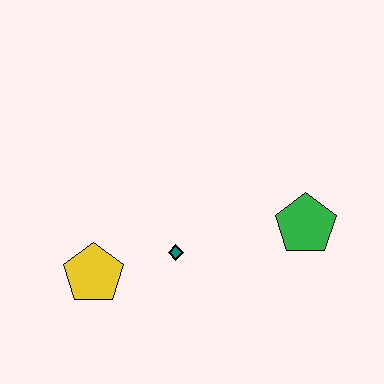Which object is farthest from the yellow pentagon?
The green pentagon is farthest from the yellow pentagon.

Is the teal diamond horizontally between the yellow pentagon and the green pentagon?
Yes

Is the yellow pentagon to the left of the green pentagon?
Yes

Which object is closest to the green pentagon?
The teal diamond is closest to the green pentagon.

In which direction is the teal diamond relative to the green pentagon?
The teal diamond is to the left of the green pentagon.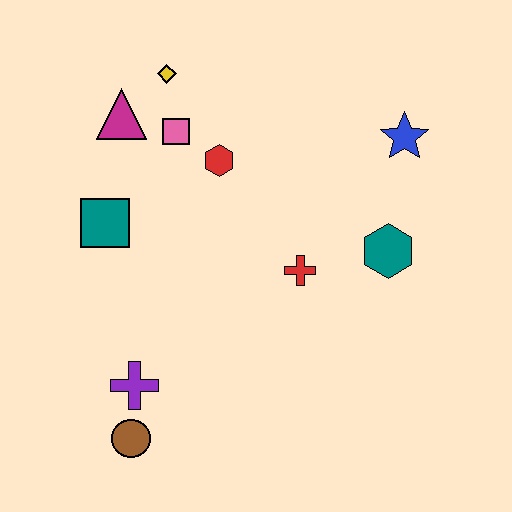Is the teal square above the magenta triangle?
No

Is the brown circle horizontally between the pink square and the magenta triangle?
Yes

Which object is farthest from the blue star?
The brown circle is farthest from the blue star.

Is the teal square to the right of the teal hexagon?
No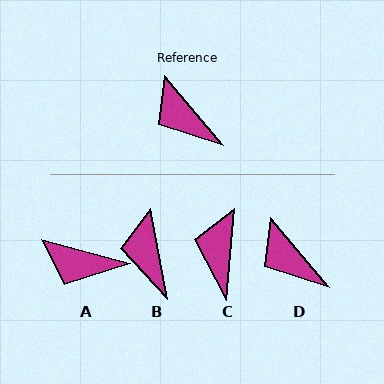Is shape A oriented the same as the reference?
No, it is off by about 35 degrees.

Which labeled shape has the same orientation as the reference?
D.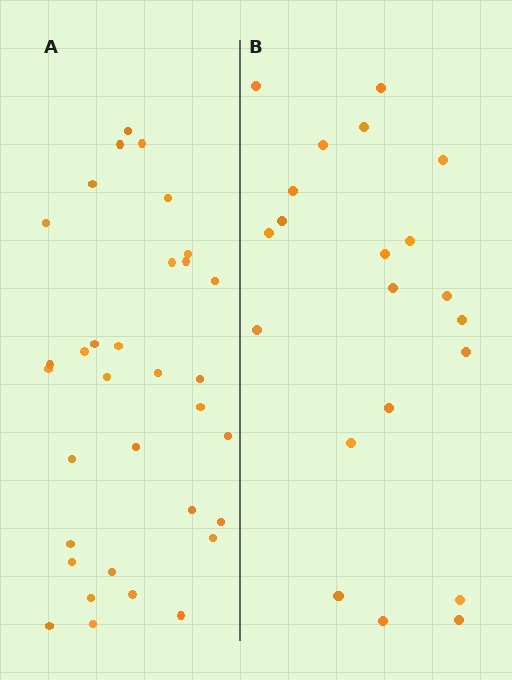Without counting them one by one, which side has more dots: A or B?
Region A (the left region) has more dots.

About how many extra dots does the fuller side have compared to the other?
Region A has roughly 12 or so more dots than region B.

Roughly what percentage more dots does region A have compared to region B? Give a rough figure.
About 55% more.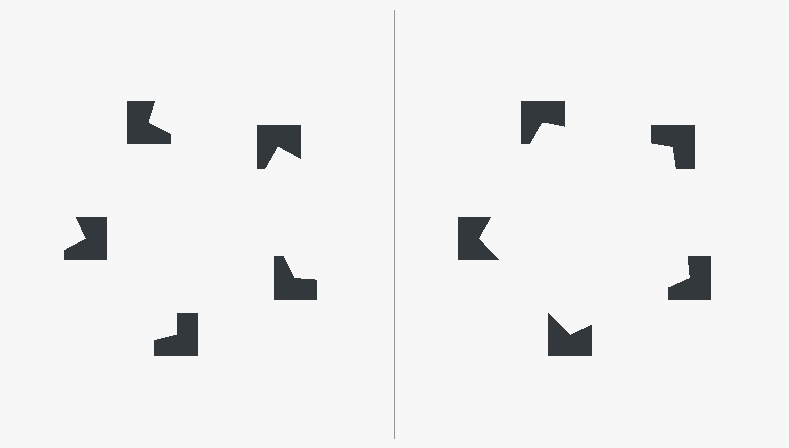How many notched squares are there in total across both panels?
10 — 5 on each side.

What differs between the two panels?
The notched squares are positioned identically on both sides; only the wedge orientations differ. On the right they align to a pentagon; on the left they are misaligned.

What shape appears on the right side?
An illusory pentagon.